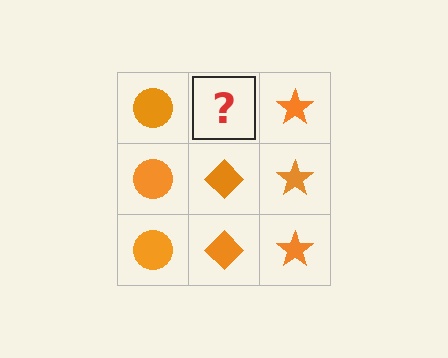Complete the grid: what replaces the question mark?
The question mark should be replaced with an orange diamond.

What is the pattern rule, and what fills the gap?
The rule is that each column has a consistent shape. The gap should be filled with an orange diamond.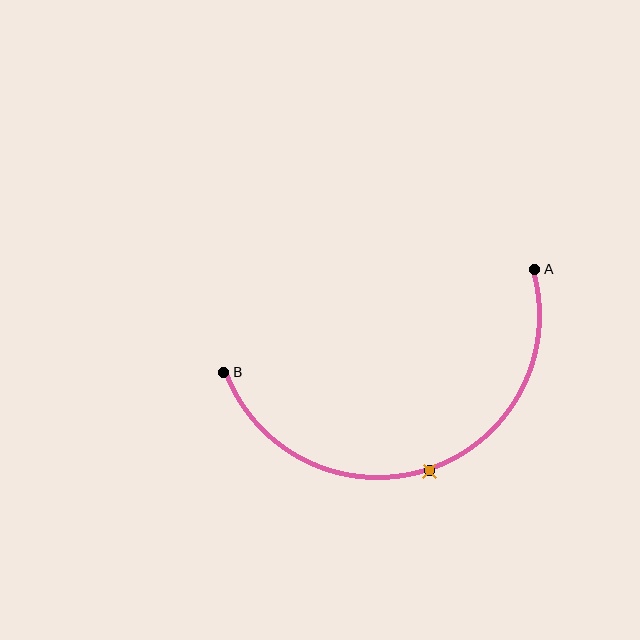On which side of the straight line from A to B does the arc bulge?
The arc bulges below the straight line connecting A and B.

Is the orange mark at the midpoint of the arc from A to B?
Yes. The orange mark lies on the arc at equal arc-length from both A and B — it is the arc midpoint.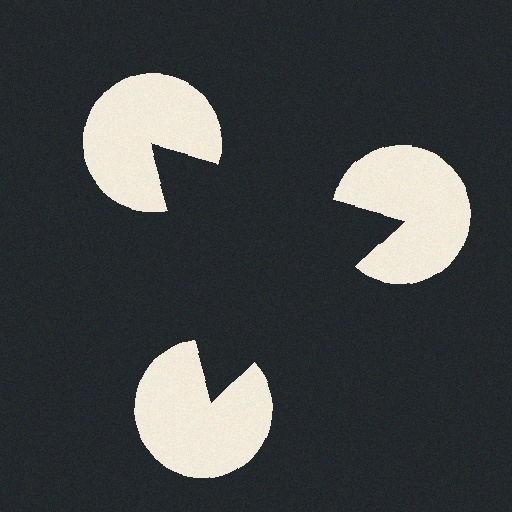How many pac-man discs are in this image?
There are 3 — one at each vertex of the illusory triangle.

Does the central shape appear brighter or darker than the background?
It typically appears slightly darker than the background, even though no actual brightness change is drawn.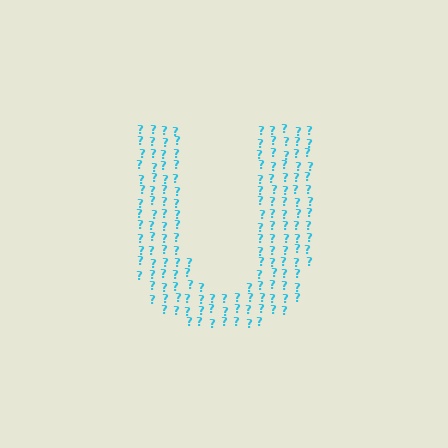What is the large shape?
The large shape is the letter U.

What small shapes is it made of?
It is made of small question marks.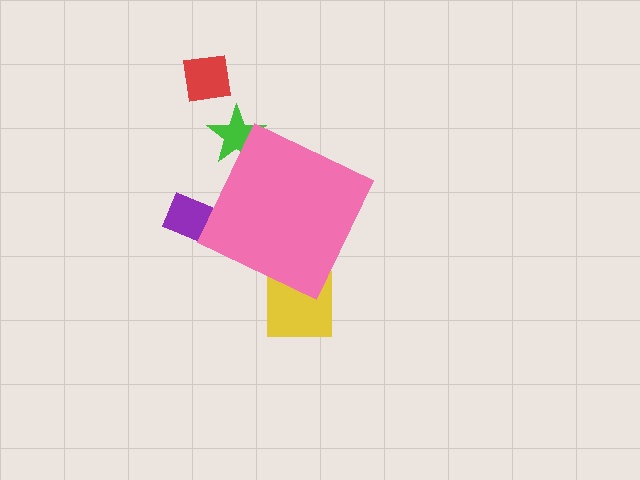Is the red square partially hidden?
No, the red square is fully visible.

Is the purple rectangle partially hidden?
Yes, the purple rectangle is partially hidden behind the pink diamond.